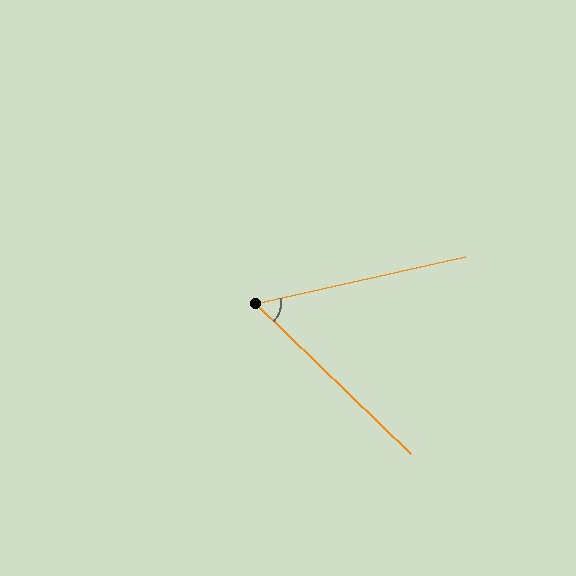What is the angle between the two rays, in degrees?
Approximately 57 degrees.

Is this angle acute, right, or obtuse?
It is acute.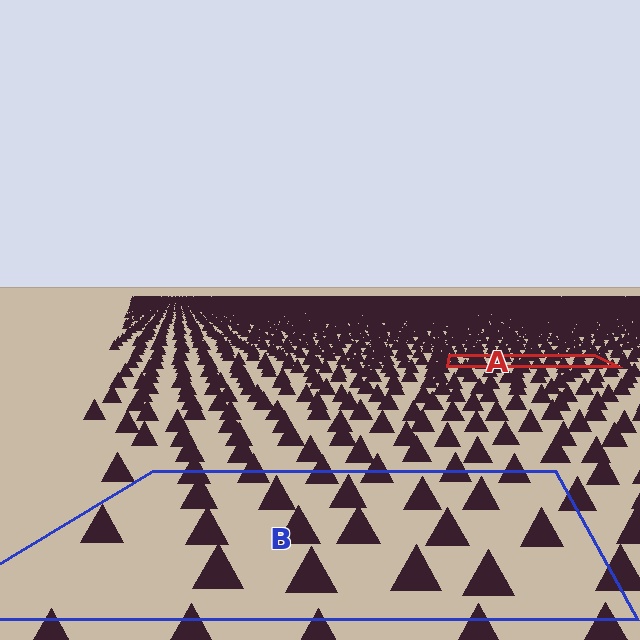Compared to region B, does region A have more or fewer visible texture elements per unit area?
Region A has more texture elements per unit area — they are packed more densely because it is farther away.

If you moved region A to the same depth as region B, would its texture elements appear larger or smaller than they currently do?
They would appear larger. At a closer depth, the same texture elements are projected at a bigger on-screen size.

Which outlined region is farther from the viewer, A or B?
Region A is farther from the viewer — the texture elements inside it appear smaller and more densely packed.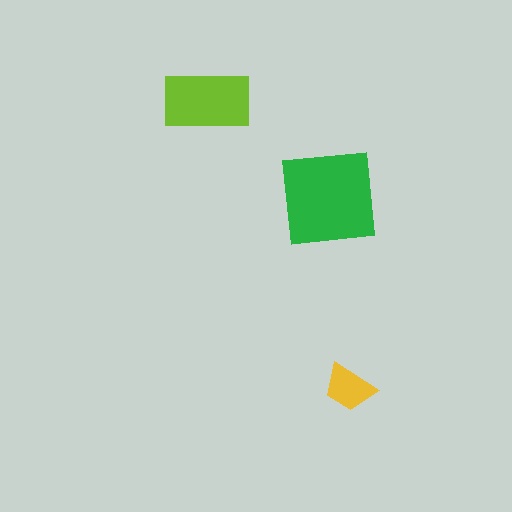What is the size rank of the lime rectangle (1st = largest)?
2nd.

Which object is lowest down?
The yellow trapezoid is bottommost.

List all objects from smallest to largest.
The yellow trapezoid, the lime rectangle, the green square.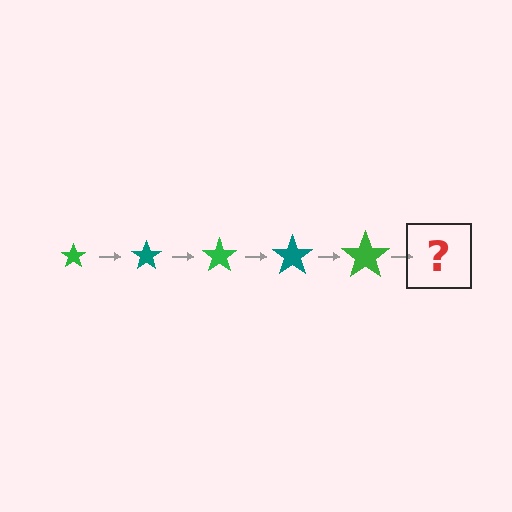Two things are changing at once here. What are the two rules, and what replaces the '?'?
The two rules are that the star grows larger each step and the color cycles through green and teal. The '?' should be a teal star, larger than the previous one.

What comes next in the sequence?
The next element should be a teal star, larger than the previous one.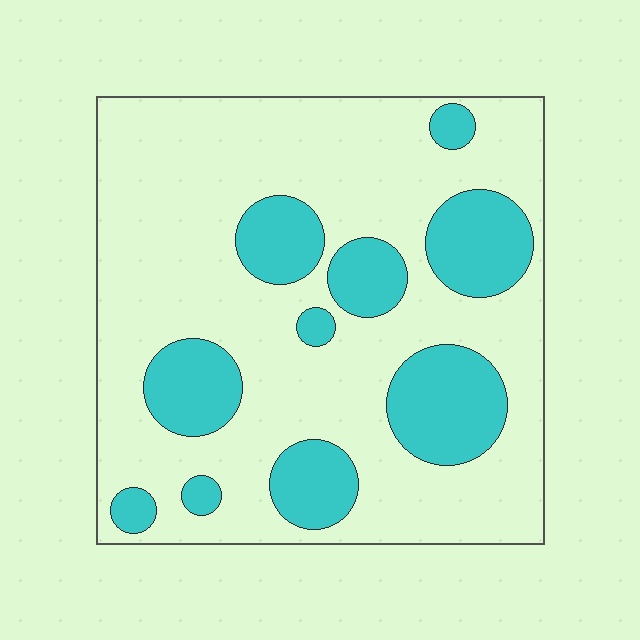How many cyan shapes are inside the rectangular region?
10.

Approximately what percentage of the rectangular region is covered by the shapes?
Approximately 25%.